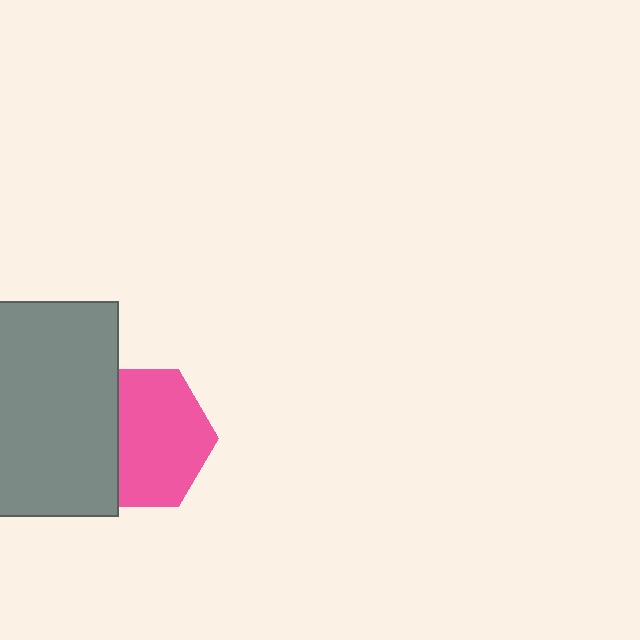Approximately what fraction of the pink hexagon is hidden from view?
Roughly 34% of the pink hexagon is hidden behind the gray rectangle.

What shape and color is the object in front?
The object in front is a gray rectangle.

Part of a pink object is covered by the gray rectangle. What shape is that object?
It is a hexagon.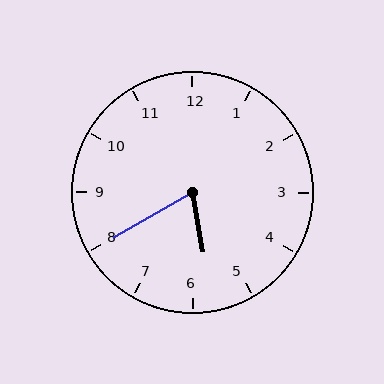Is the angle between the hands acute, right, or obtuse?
It is acute.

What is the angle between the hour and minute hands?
Approximately 70 degrees.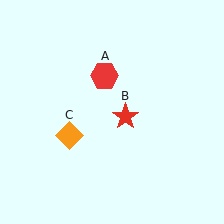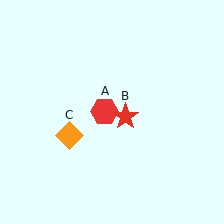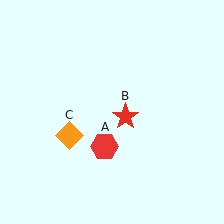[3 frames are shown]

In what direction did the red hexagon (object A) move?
The red hexagon (object A) moved down.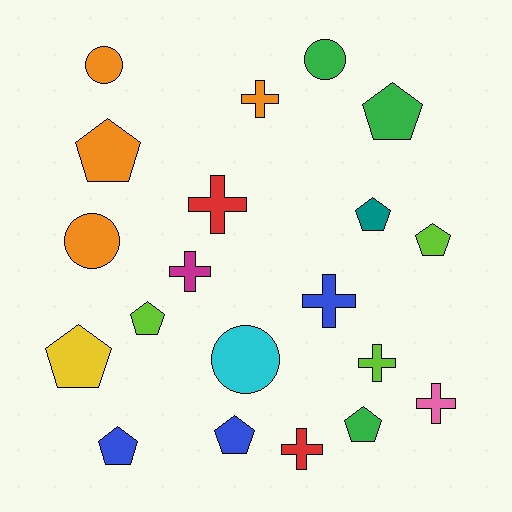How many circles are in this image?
There are 4 circles.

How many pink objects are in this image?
There is 1 pink object.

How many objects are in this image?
There are 20 objects.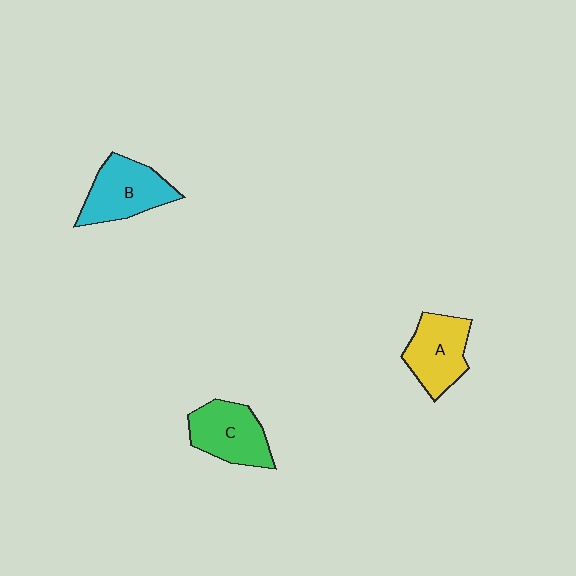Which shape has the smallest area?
Shape A (yellow).